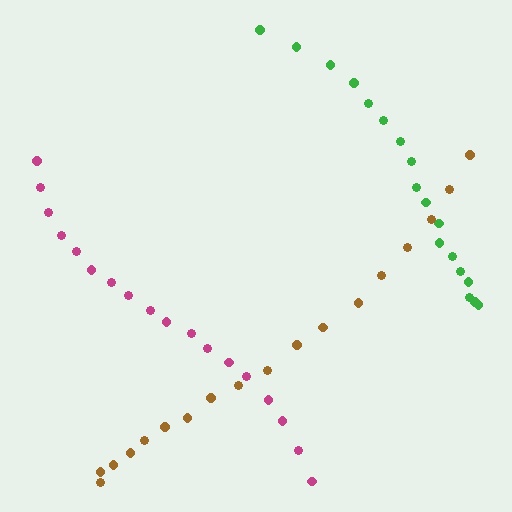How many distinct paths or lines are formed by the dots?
There are 3 distinct paths.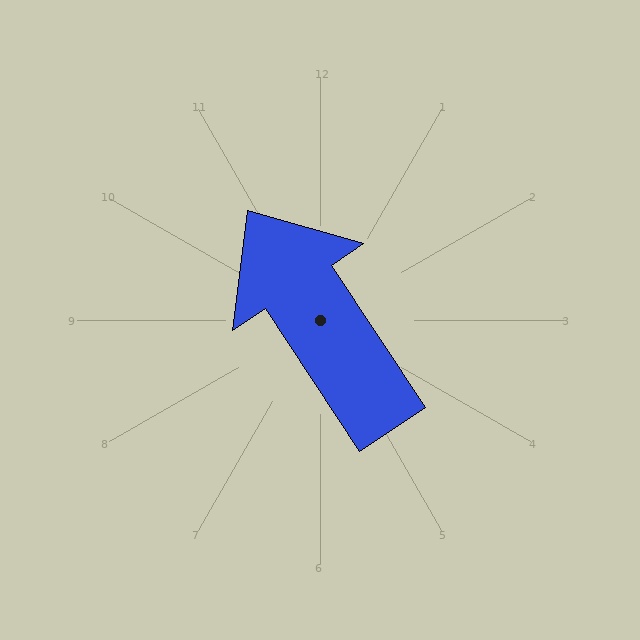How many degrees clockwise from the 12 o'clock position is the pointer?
Approximately 326 degrees.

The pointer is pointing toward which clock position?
Roughly 11 o'clock.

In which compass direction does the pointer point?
Northwest.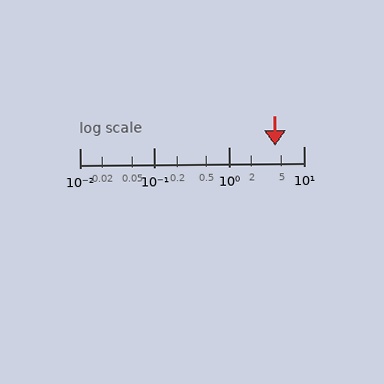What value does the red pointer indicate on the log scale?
The pointer indicates approximately 4.1.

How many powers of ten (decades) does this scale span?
The scale spans 3 decades, from 0.01 to 10.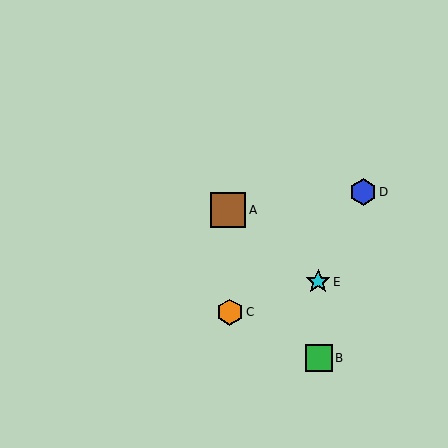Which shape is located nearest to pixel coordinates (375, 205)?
The blue hexagon (labeled D) at (363, 192) is nearest to that location.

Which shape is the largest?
The brown square (labeled A) is the largest.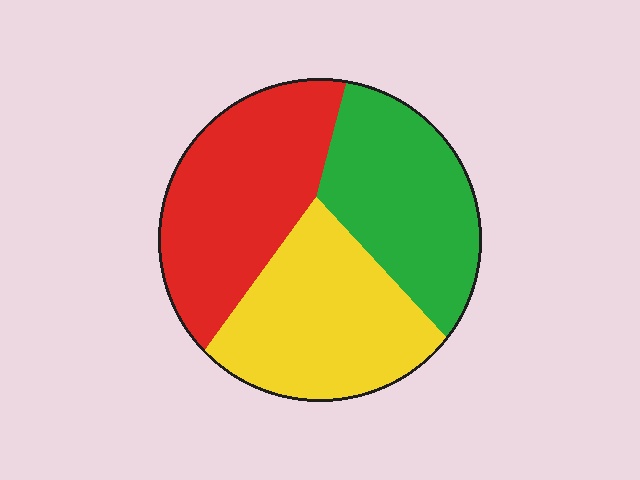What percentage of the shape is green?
Green takes up about one third (1/3) of the shape.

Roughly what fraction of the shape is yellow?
Yellow takes up about one third (1/3) of the shape.